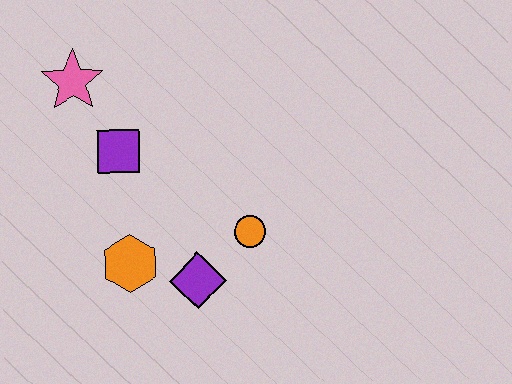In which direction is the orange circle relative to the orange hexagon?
The orange circle is to the right of the orange hexagon.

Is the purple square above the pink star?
No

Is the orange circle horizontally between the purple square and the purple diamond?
No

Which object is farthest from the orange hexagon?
The pink star is farthest from the orange hexagon.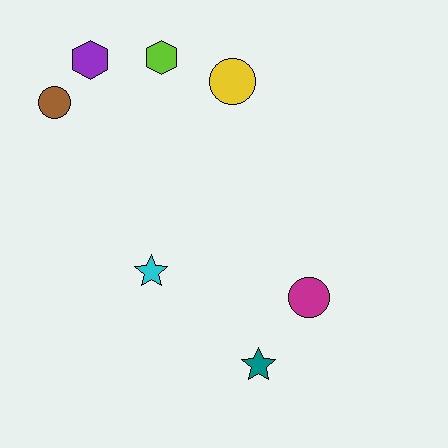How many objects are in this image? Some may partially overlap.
There are 7 objects.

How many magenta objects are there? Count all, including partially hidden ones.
There is 1 magenta object.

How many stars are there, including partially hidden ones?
There are 2 stars.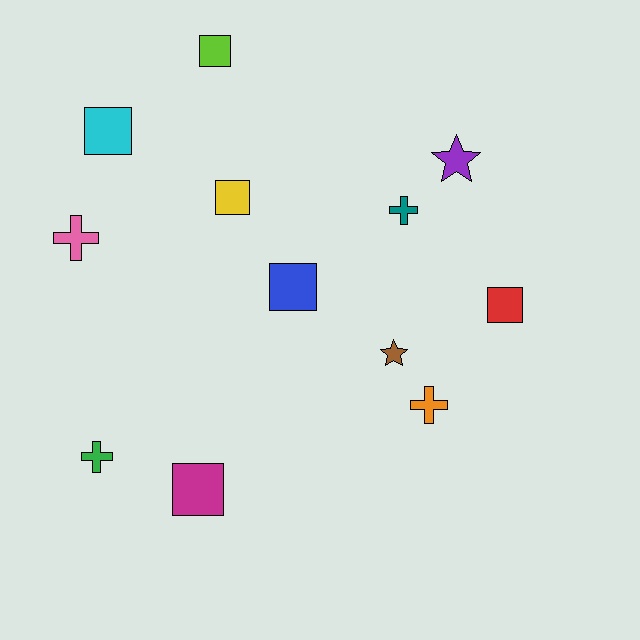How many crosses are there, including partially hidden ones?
There are 4 crosses.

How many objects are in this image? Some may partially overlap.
There are 12 objects.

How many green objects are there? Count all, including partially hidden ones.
There is 1 green object.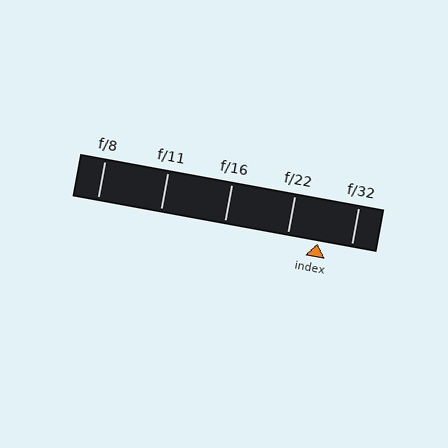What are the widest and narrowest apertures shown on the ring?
The widest aperture shown is f/8 and the narrowest is f/32.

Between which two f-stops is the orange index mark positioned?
The index mark is between f/22 and f/32.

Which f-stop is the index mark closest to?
The index mark is closest to f/22.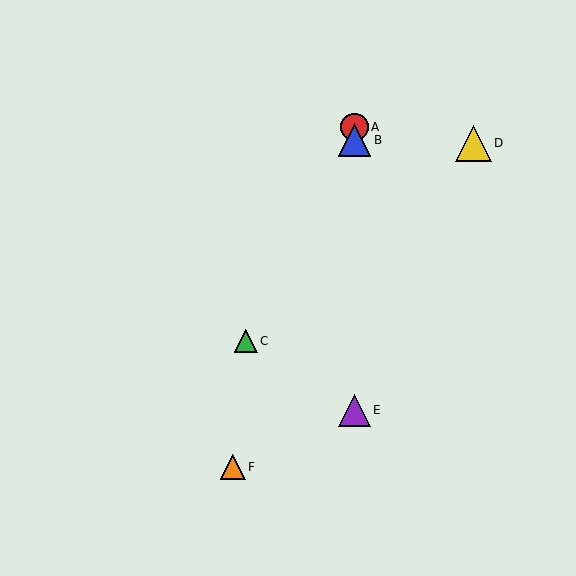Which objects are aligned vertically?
Objects A, B, E are aligned vertically.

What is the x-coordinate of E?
Object E is at x≈355.